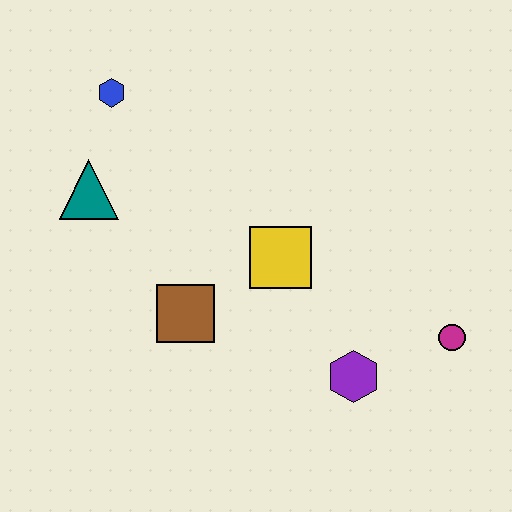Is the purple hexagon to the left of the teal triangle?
No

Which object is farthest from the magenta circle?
The blue hexagon is farthest from the magenta circle.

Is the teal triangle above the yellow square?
Yes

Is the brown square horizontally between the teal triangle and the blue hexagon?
No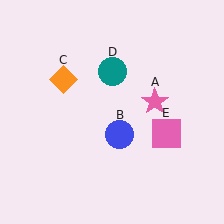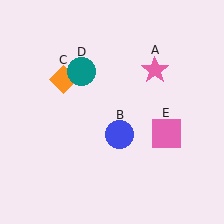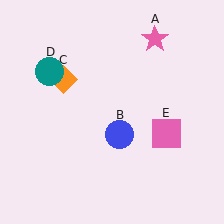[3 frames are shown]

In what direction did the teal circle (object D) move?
The teal circle (object D) moved left.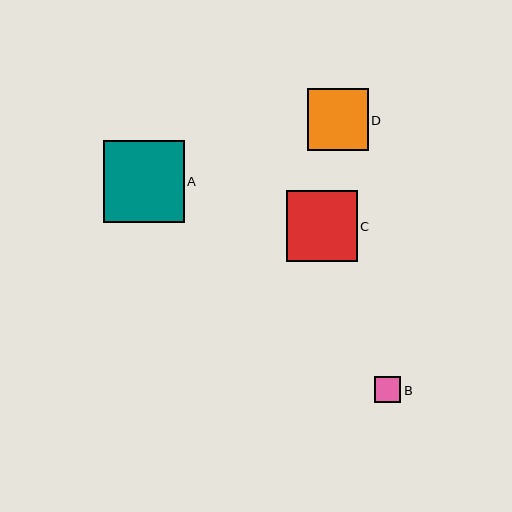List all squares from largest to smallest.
From largest to smallest: A, C, D, B.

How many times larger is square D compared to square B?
Square D is approximately 2.4 times the size of square B.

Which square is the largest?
Square A is the largest with a size of approximately 81 pixels.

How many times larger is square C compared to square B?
Square C is approximately 2.7 times the size of square B.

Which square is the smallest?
Square B is the smallest with a size of approximately 26 pixels.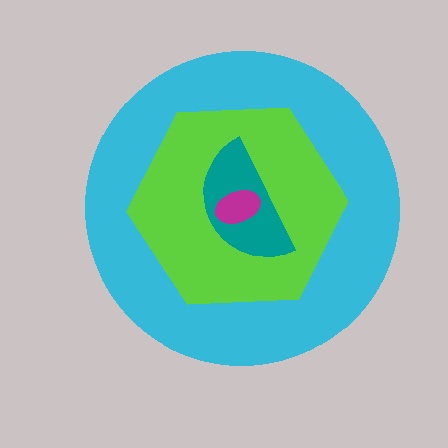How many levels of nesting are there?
4.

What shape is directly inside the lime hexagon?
The teal semicircle.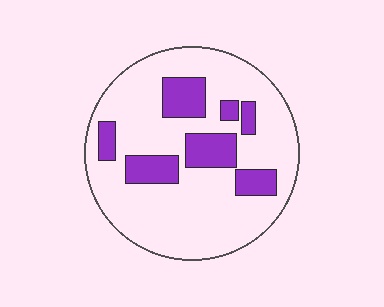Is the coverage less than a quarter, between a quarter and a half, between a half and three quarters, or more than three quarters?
Less than a quarter.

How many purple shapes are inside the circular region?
7.